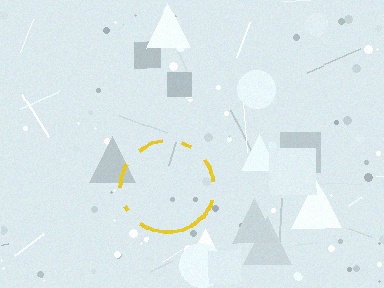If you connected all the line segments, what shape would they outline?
They would outline a circle.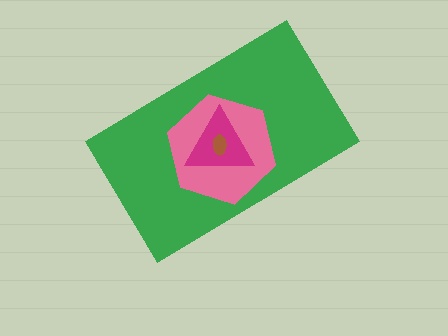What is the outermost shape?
The green rectangle.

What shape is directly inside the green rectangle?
The pink hexagon.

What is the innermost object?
The brown ellipse.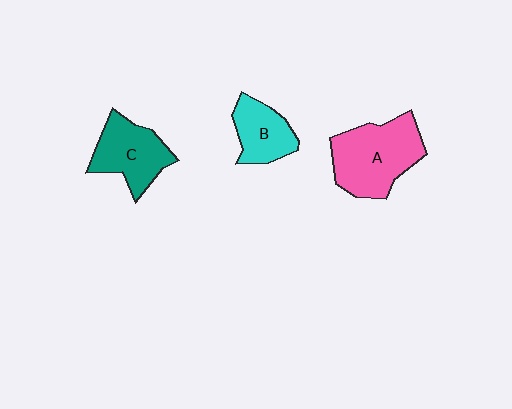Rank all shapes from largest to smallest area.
From largest to smallest: A (pink), C (teal), B (cyan).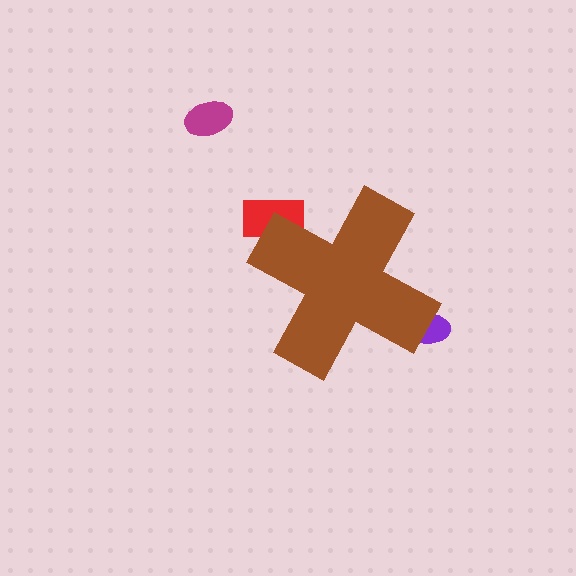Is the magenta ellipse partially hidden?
No, the magenta ellipse is fully visible.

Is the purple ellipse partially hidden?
Yes, the purple ellipse is partially hidden behind the brown cross.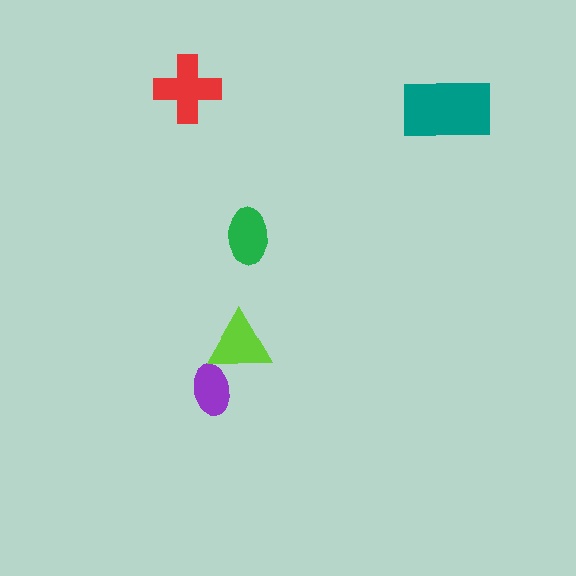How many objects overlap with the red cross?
0 objects overlap with the red cross.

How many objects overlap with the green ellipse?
0 objects overlap with the green ellipse.